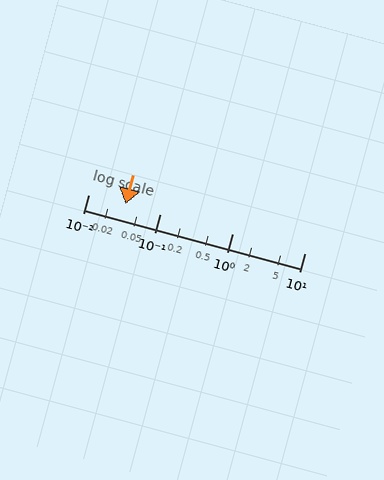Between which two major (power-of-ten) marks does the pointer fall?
The pointer is between 0.01 and 0.1.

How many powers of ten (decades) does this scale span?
The scale spans 3 decades, from 0.01 to 10.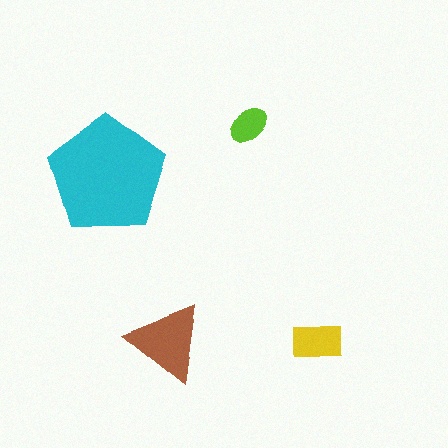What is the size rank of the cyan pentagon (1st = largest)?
1st.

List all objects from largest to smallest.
The cyan pentagon, the brown triangle, the yellow rectangle, the lime ellipse.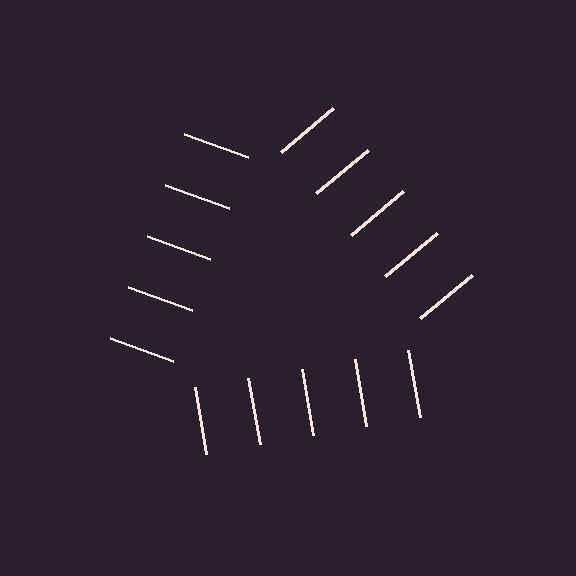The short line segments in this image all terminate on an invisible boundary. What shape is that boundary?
An illusory triangle — the line segments terminate on its edges but no continuous stroke is drawn.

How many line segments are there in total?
15 — 5 along each of the 3 edges.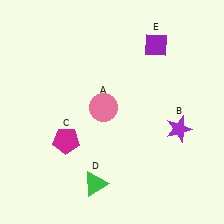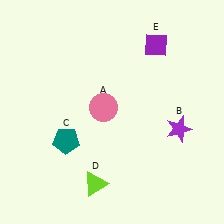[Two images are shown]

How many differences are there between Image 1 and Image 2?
There are 2 differences between the two images.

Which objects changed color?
C changed from magenta to teal. D changed from green to lime.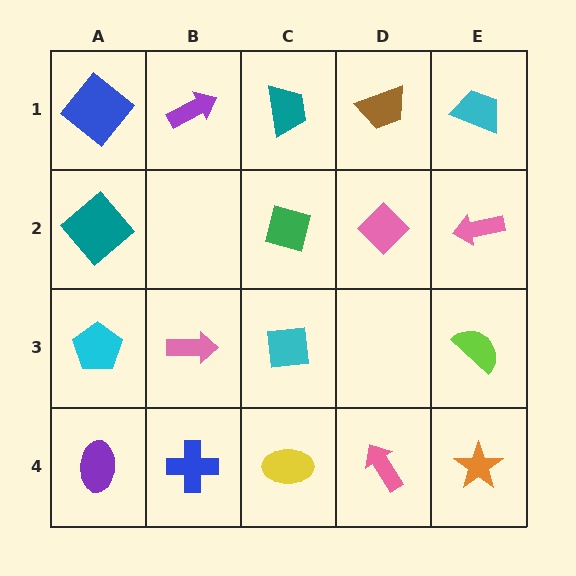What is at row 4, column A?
A purple ellipse.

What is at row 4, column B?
A blue cross.